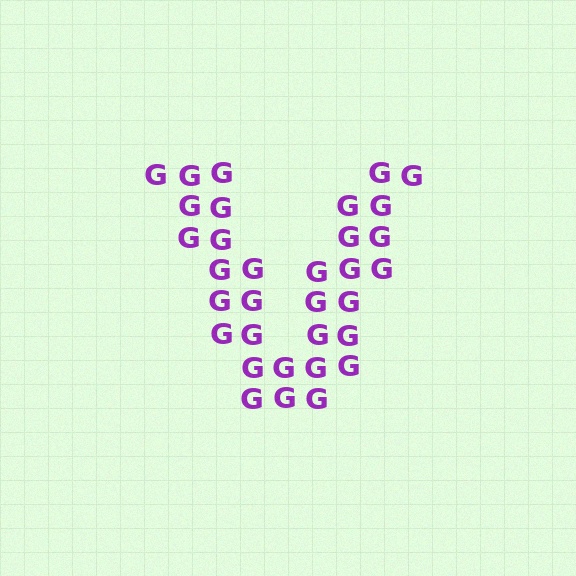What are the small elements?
The small elements are letter G's.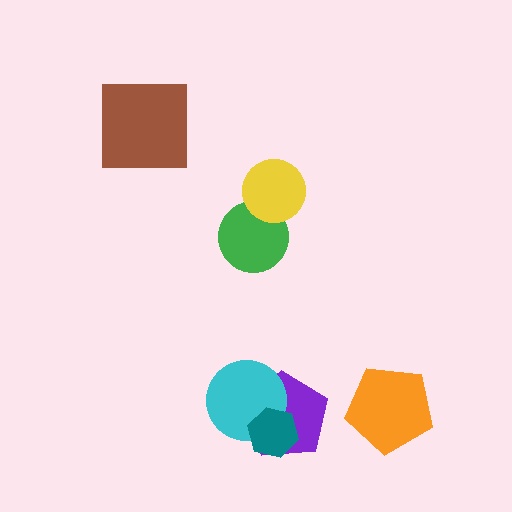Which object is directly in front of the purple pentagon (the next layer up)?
The cyan circle is directly in front of the purple pentagon.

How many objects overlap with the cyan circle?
2 objects overlap with the cyan circle.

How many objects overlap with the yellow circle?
1 object overlaps with the yellow circle.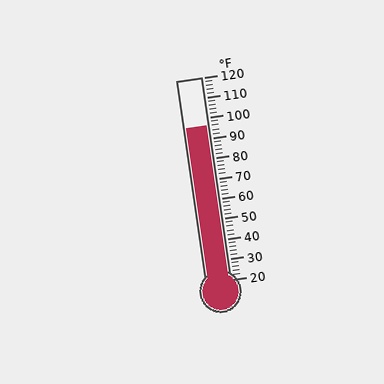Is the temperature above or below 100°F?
The temperature is below 100°F.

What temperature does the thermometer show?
The thermometer shows approximately 96°F.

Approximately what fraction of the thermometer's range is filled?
The thermometer is filled to approximately 75% of its range.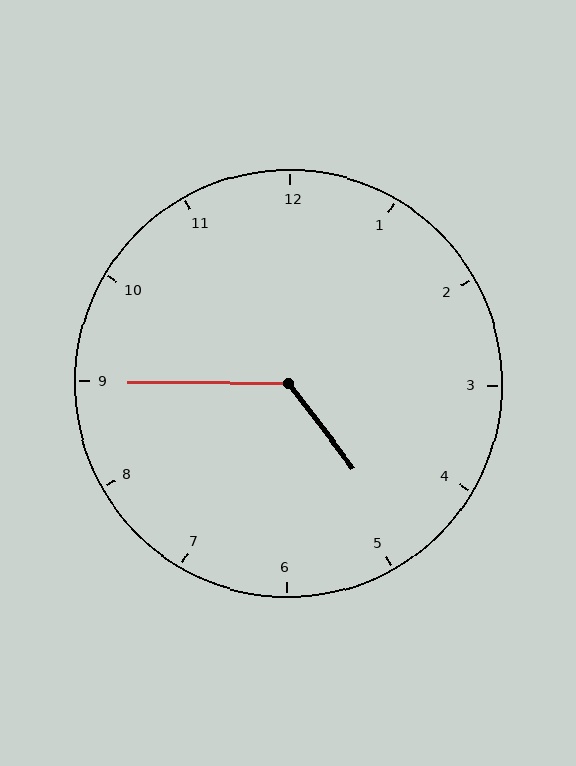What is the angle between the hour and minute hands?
Approximately 128 degrees.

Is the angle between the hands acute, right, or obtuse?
It is obtuse.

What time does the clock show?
4:45.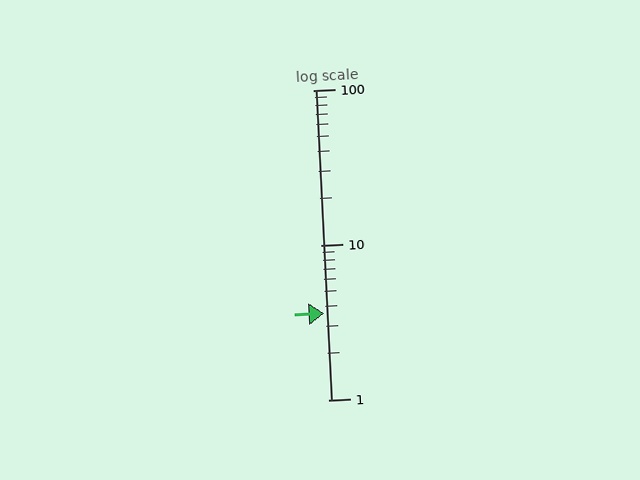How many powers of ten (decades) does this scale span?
The scale spans 2 decades, from 1 to 100.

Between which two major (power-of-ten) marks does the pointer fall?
The pointer is between 1 and 10.